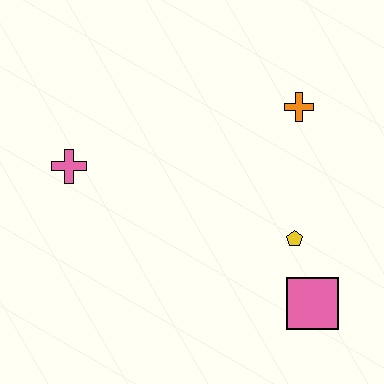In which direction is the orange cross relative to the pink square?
The orange cross is above the pink square.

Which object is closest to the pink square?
The yellow pentagon is closest to the pink square.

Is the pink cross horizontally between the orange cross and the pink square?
No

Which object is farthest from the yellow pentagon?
The pink cross is farthest from the yellow pentagon.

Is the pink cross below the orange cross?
Yes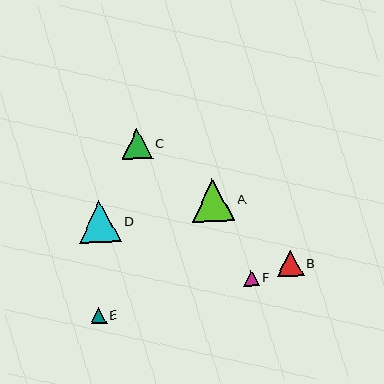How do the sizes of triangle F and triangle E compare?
Triangle F and triangle E are approximately the same size.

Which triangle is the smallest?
Triangle E is the smallest with a size of approximately 16 pixels.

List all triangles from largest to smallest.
From largest to smallest: A, D, C, B, F, E.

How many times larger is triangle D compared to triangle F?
Triangle D is approximately 2.6 times the size of triangle F.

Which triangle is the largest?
Triangle A is the largest with a size of approximately 43 pixels.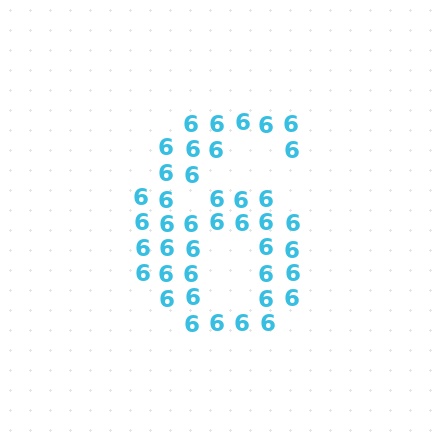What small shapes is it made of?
It is made of small digit 6's.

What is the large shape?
The large shape is the digit 6.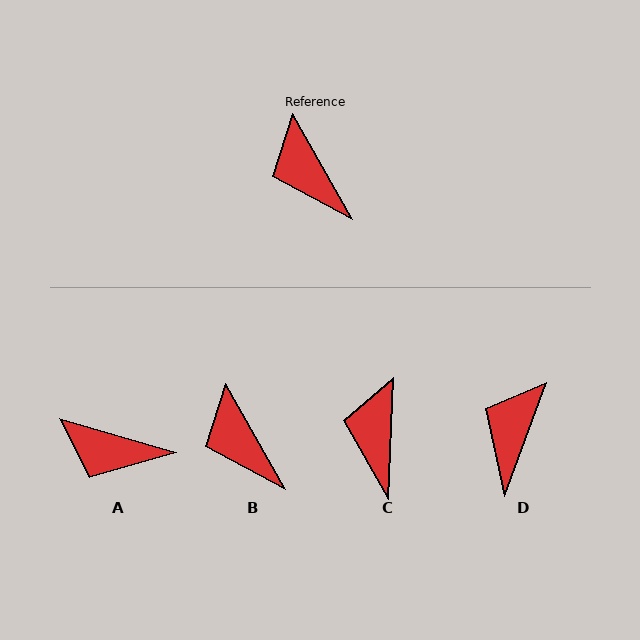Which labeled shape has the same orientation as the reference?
B.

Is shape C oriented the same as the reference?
No, it is off by about 32 degrees.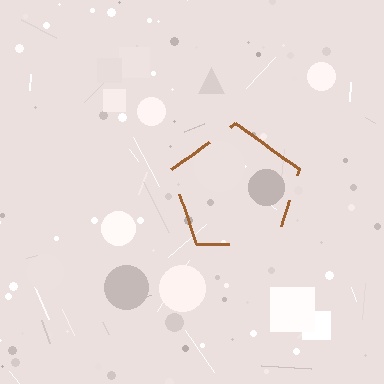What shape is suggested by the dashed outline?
The dashed outline suggests a pentagon.